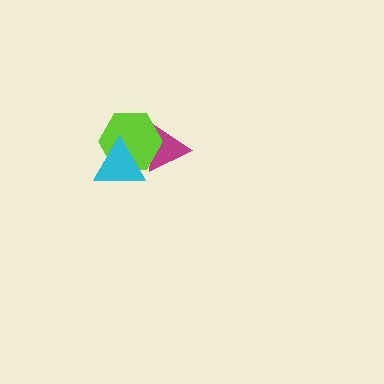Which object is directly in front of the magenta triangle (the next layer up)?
The lime hexagon is directly in front of the magenta triangle.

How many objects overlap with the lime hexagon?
2 objects overlap with the lime hexagon.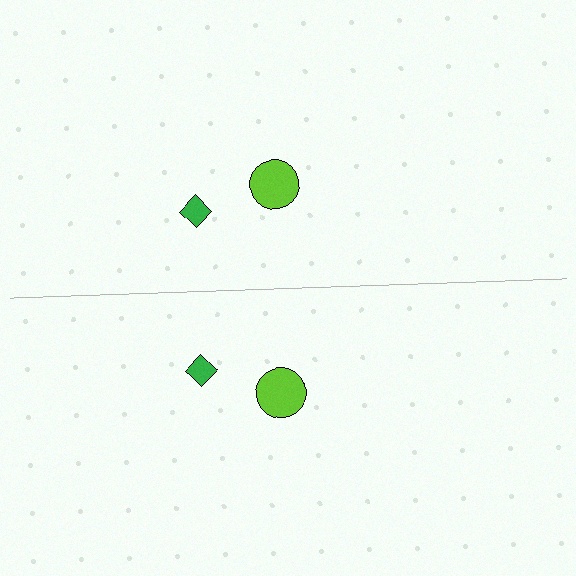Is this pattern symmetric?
Yes, this pattern has bilateral (reflection) symmetry.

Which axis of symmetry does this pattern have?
The pattern has a horizontal axis of symmetry running through the center of the image.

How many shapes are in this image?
There are 4 shapes in this image.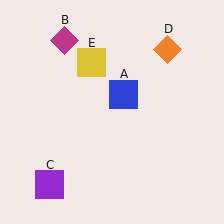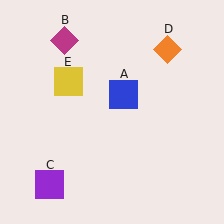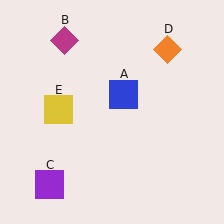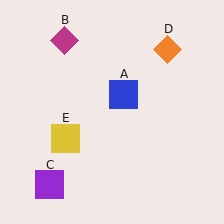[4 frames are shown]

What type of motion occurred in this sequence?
The yellow square (object E) rotated counterclockwise around the center of the scene.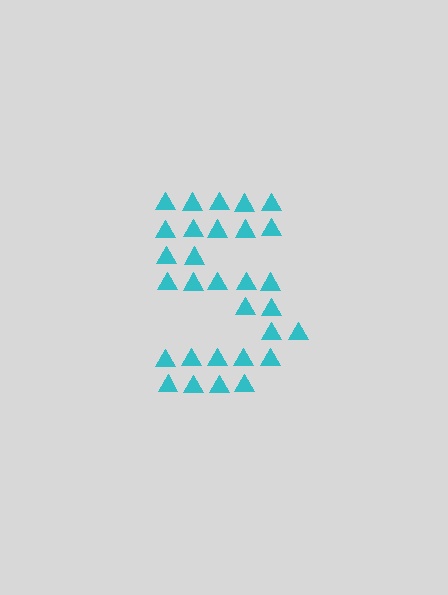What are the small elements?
The small elements are triangles.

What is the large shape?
The large shape is the digit 5.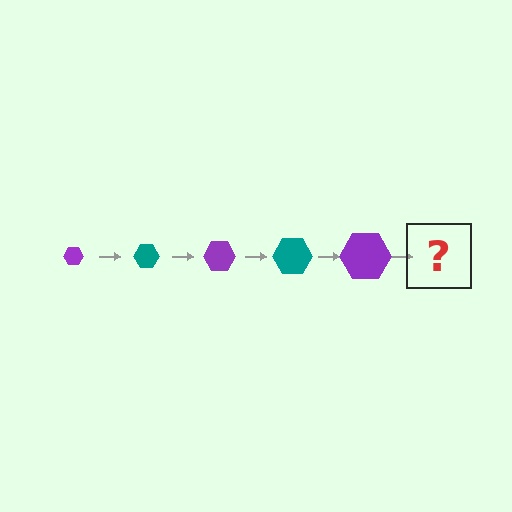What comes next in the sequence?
The next element should be a teal hexagon, larger than the previous one.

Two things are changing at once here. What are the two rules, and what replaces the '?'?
The two rules are that the hexagon grows larger each step and the color cycles through purple and teal. The '?' should be a teal hexagon, larger than the previous one.